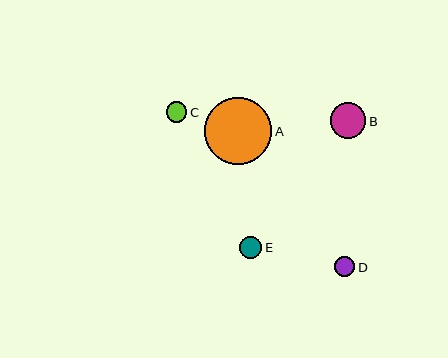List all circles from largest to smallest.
From largest to smallest: A, B, E, D, C.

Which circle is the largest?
Circle A is the largest with a size of approximately 67 pixels.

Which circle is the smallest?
Circle C is the smallest with a size of approximately 20 pixels.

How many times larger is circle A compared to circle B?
Circle A is approximately 1.9 times the size of circle B.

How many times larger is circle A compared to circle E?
Circle A is approximately 3.0 times the size of circle E.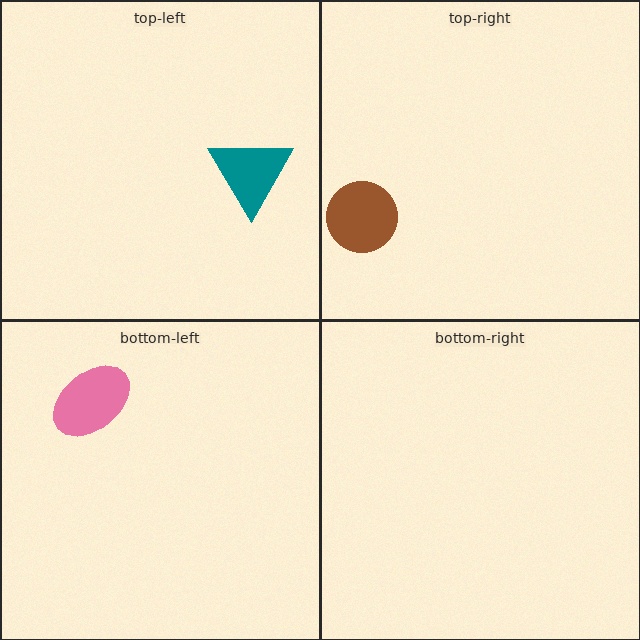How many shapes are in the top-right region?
1.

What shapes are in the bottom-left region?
The pink ellipse.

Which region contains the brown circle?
The top-right region.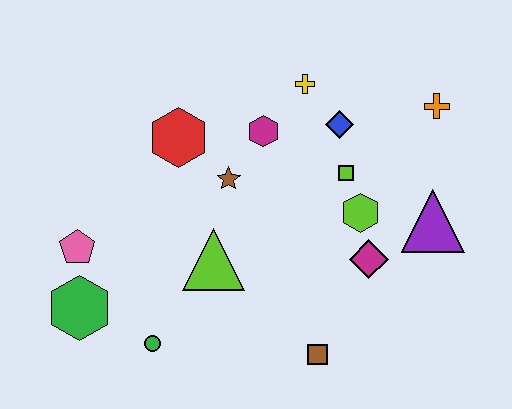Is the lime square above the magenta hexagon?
No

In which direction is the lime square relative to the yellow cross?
The lime square is below the yellow cross.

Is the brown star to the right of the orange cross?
No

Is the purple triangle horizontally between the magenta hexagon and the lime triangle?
No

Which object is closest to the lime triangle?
The brown star is closest to the lime triangle.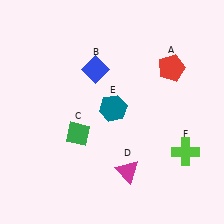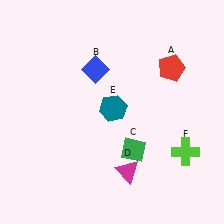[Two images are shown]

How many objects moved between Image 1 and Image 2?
1 object moved between the two images.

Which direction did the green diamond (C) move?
The green diamond (C) moved right.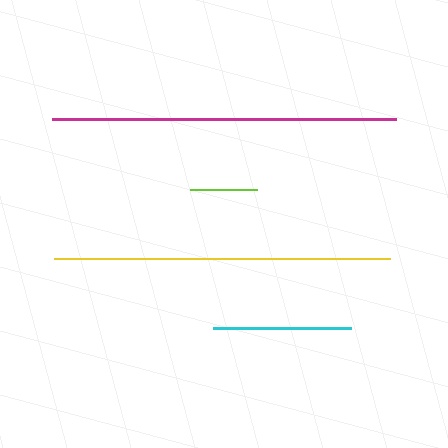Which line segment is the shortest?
The lime line is the shortest at approximately 67 pixels.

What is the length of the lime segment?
The lime segment is approximately 67 pixels long.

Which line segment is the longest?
The magenta line is the longest at approximately 344 pixels.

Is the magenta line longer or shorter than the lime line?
The magenta line is longer than the lime line.